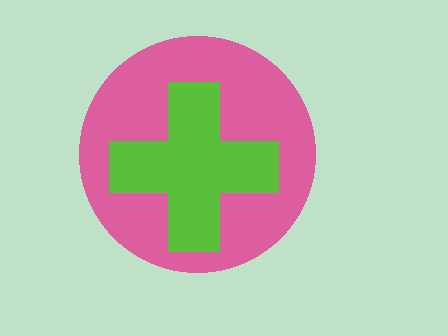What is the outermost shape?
The pink circle.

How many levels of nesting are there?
2.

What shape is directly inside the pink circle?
The lime cross.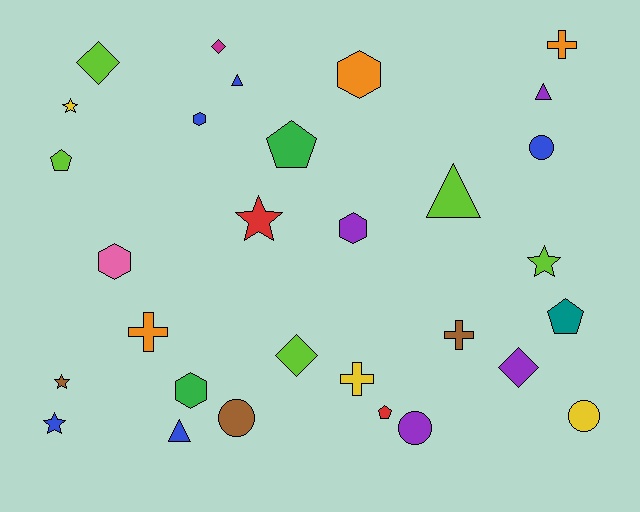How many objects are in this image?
There are 30 objects.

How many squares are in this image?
There are no squares.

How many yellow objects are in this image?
There are 3 yellow objects.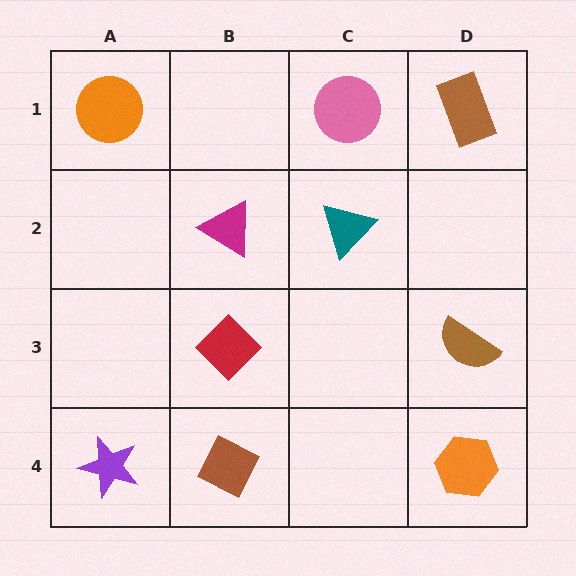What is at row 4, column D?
An orange hexagon.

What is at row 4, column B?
A brown diamond.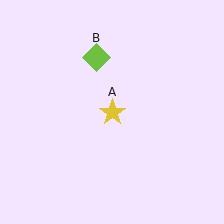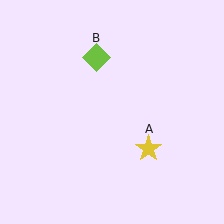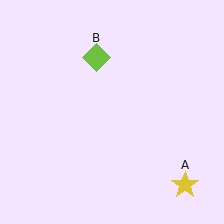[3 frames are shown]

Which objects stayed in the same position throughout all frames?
Lime diamond (object B) remained stationary.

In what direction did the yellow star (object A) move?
The yellow star (object A) moved down and to the right.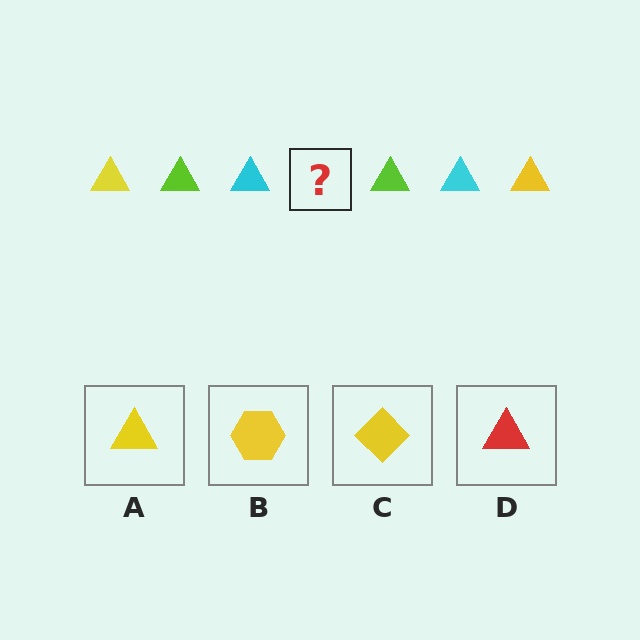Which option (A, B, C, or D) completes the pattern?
A.